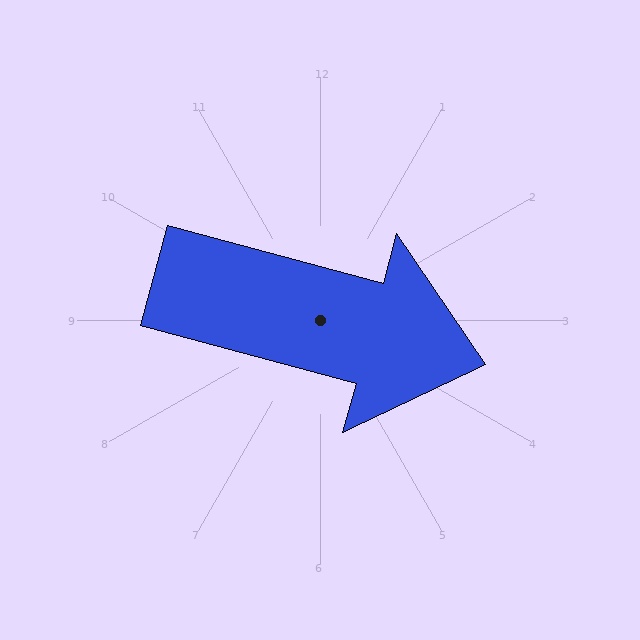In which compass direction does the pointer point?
East.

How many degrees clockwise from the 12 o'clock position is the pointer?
Approximately 105 degrees.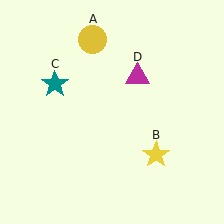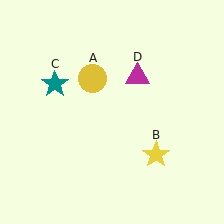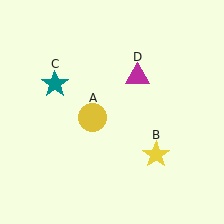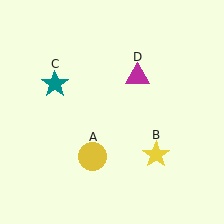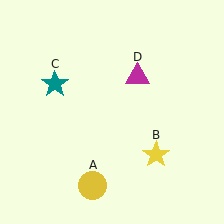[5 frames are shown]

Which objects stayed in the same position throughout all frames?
Yellow star (object B) and teal star (object C) and magenta triangle (object D) remained stationary.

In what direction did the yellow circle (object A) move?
The yellow circle (object A) moved down.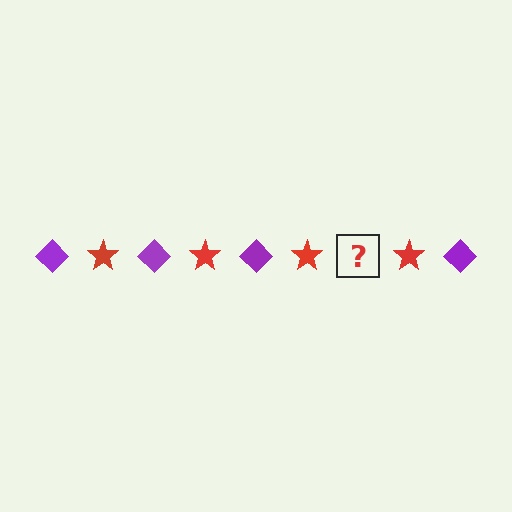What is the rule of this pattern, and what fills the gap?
The rule is that the pattern alternates between purple diamond and red star. The gap should be filled with a purple diamond.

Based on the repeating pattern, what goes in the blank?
The blank should be a purple diamond.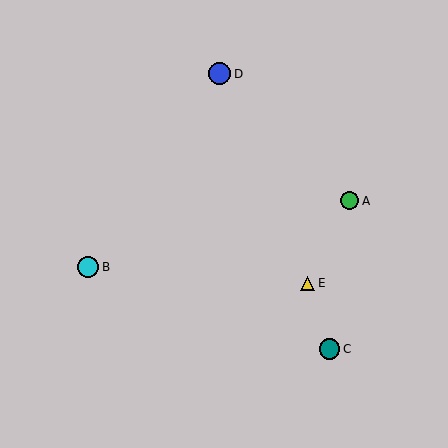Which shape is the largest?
The blue circle (labeled D) is the largest.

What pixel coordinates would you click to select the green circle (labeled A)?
Click at (350, 201) to select the green circle A.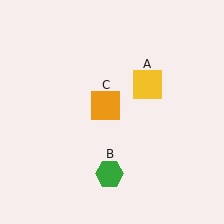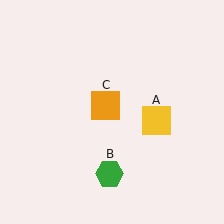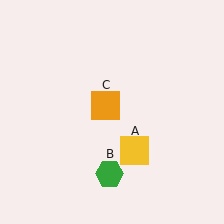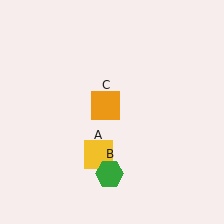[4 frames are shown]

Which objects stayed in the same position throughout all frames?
Green hexagon (object B) and orange square (object C) remained stationary.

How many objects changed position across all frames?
1 object changed position: yellow square (object A).